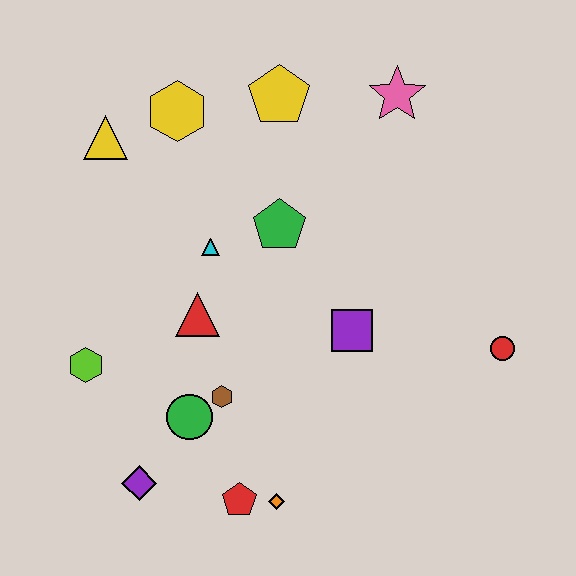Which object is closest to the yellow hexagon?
The yellow triangle is closest to the yellow hexagon.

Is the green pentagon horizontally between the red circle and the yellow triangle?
Yes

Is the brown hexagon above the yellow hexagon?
No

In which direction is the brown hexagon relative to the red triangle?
The brown hexagon is below the red triangle.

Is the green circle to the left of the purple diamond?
No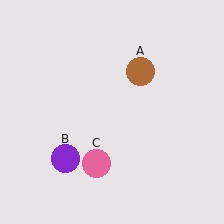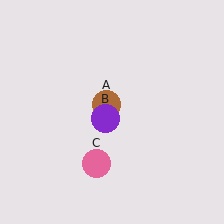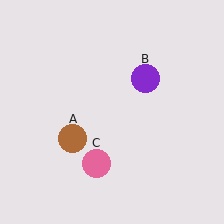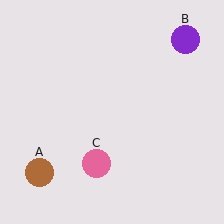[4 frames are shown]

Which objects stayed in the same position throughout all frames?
Pink circle (object C) remained stationary.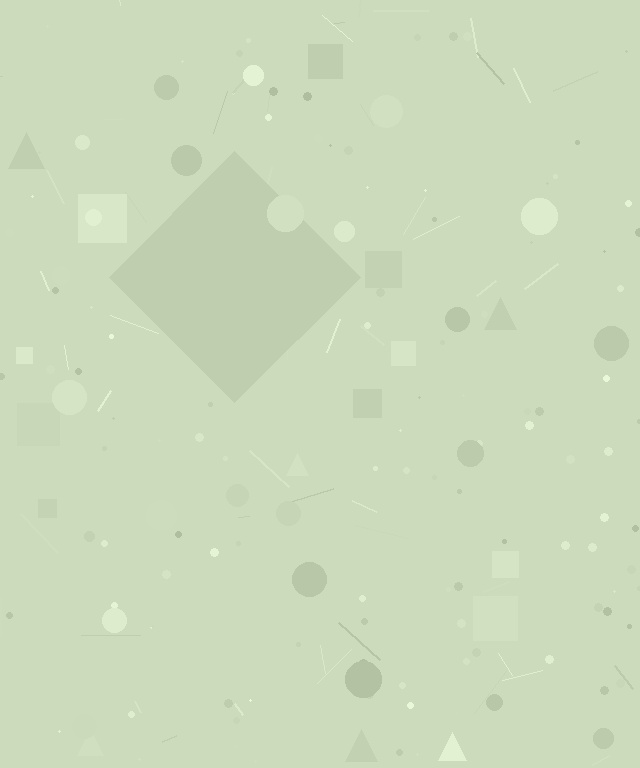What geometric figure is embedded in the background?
A diamond is embedded in the background.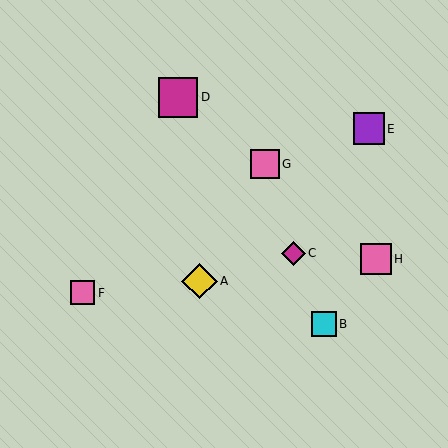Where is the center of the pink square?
The center of the pink square is at (376, 259).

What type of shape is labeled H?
Shape H is a pink square.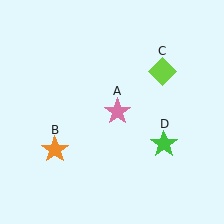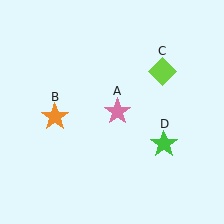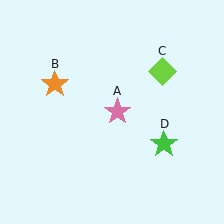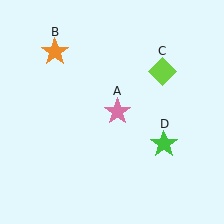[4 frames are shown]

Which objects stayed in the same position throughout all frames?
Pink star (object A) and lime diamond (object C) and green star (object D) remained stationary.